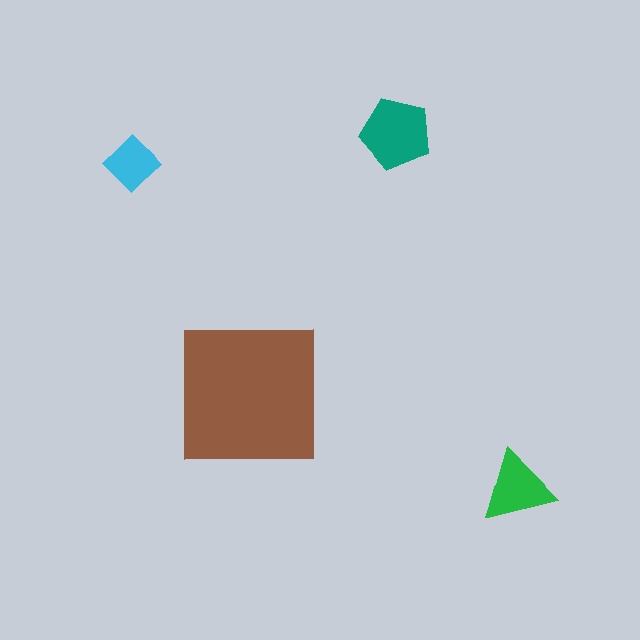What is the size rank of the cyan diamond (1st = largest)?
4th.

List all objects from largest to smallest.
The brown square, the teal pentagon, the green triangle, the cyan diamond.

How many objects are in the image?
There are 4 objects in the image.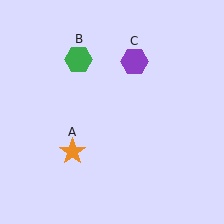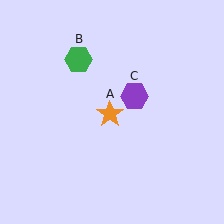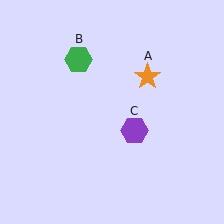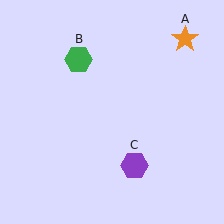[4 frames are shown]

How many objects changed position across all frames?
2 objects changed position: orange star (object A), purple hexagon (object C).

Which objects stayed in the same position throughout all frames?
Green hexagon (object B) remained stationary.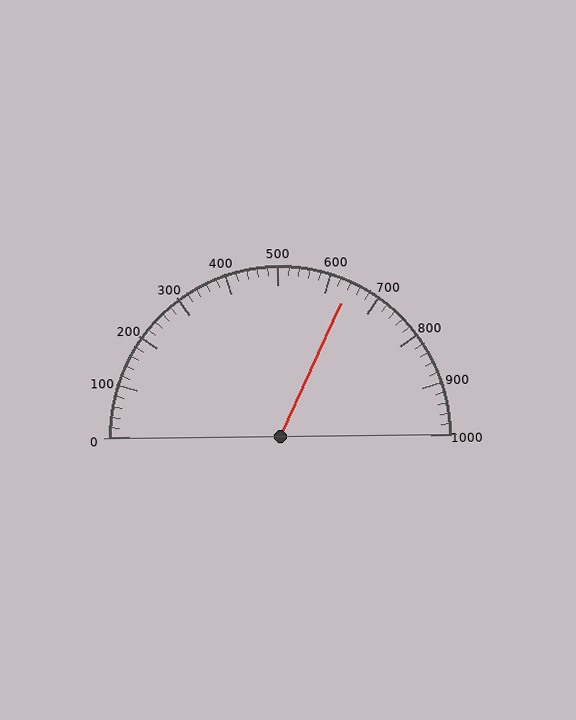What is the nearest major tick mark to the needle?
The nearest major tick mark is 600.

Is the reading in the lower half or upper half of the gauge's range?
The reading is in the upper half of the range (0 to 1000).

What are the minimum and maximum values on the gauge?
The gauge ranges from 0 to 1000.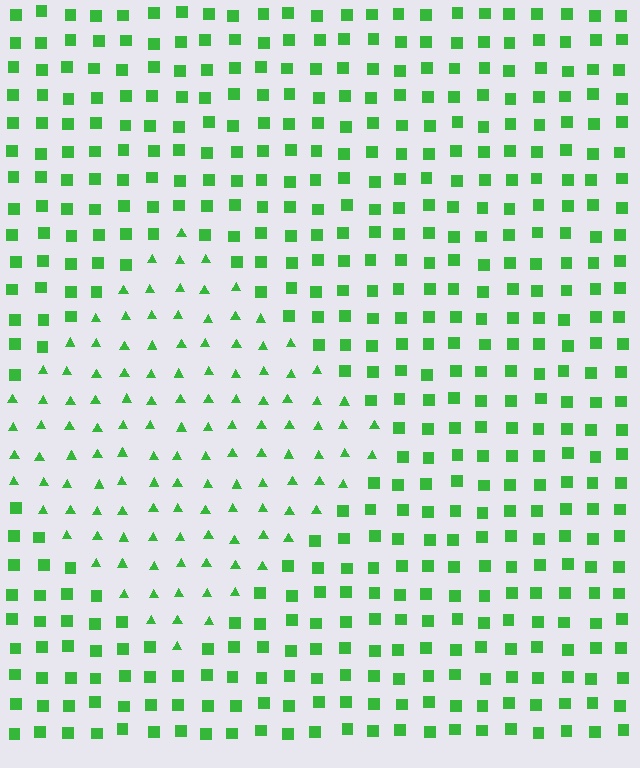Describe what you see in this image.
The image is filled with small green elements arranged in a uniform grid. A diamond-shaped region contains triangles, while the surrounding area contains squares. The boundary is defined purely by the change in element shape.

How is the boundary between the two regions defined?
The boundary is defined by a change in element shape: triangles inside vs. squares outside. All elements share the same color and spacing.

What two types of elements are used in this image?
The image uses triangles inside the diamond region and squares outside it.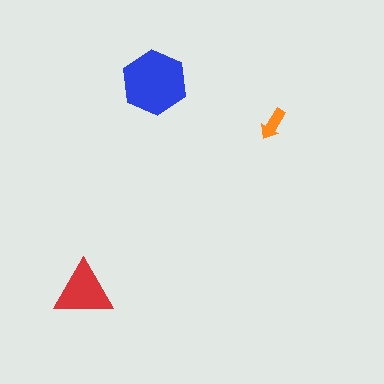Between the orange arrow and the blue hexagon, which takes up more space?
The blue hexagon.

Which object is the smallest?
The orange arrow.